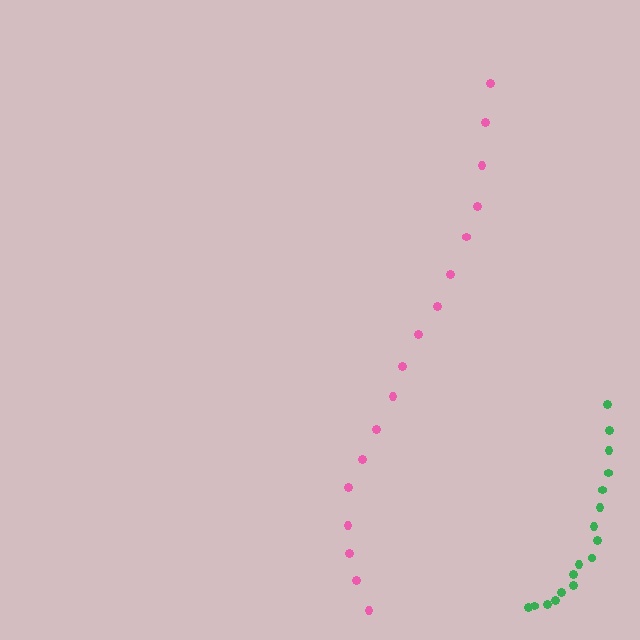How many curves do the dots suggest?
There are 2 distinct paths.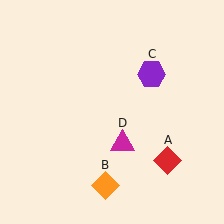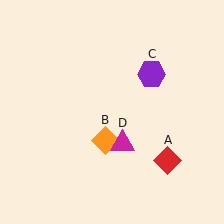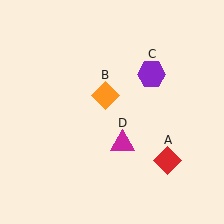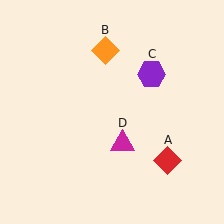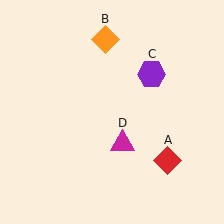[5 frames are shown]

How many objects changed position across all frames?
1 object changed position: orange diamond (object B).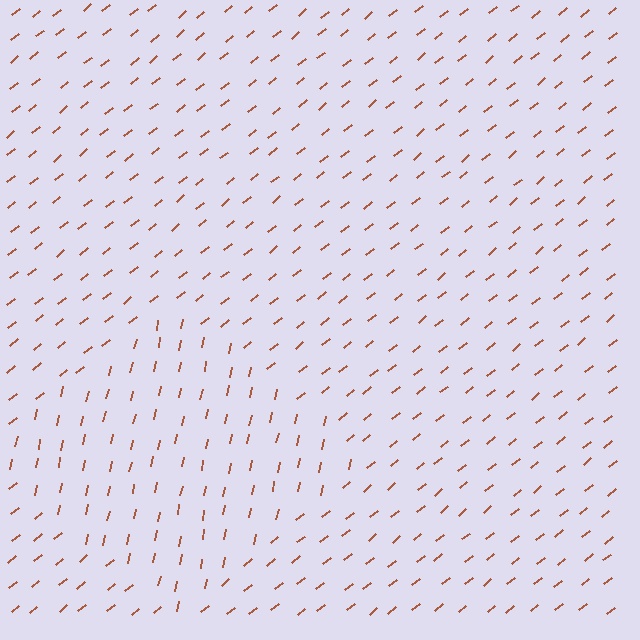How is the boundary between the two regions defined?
The boundary is defined purely by a change in line orientation (approximately 39 degrees difference). All lines are the same color and thickness.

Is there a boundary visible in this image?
Yes, there is a texture boundary formed by a change in line orientation.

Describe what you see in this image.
The image is filled with small brown line segments. A diamond region in the image has lines oriented differently from the surrounding lines, creating a visible texture boundary.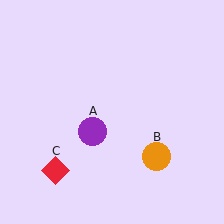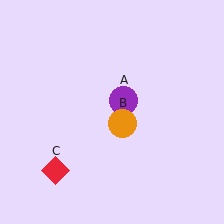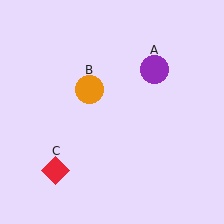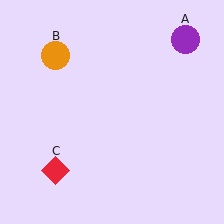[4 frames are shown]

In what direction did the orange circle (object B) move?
The orange circle (object B) moved up and to the left.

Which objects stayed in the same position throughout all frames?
Red diamond (object C) remained stationary.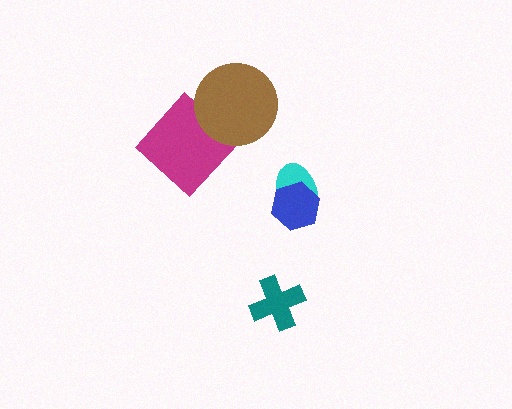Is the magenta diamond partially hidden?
Yes, it is partially covered by another shape.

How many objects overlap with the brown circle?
1 object overlaps with the brown circle.